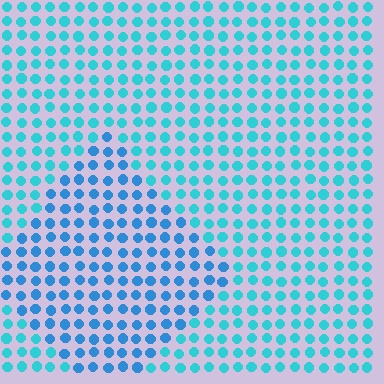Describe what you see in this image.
The image is filled with small cyan elements in a uniform arrangement. A diamond-shaped region is visible where the elements are tinted to a slightly different hue, forming a subtle color boundary.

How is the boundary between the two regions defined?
The boundary is defined purely by a slight shift in hue (about 24 degrees). Spacing, size, and orientation are identical on both sides.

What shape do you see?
I see a diamond.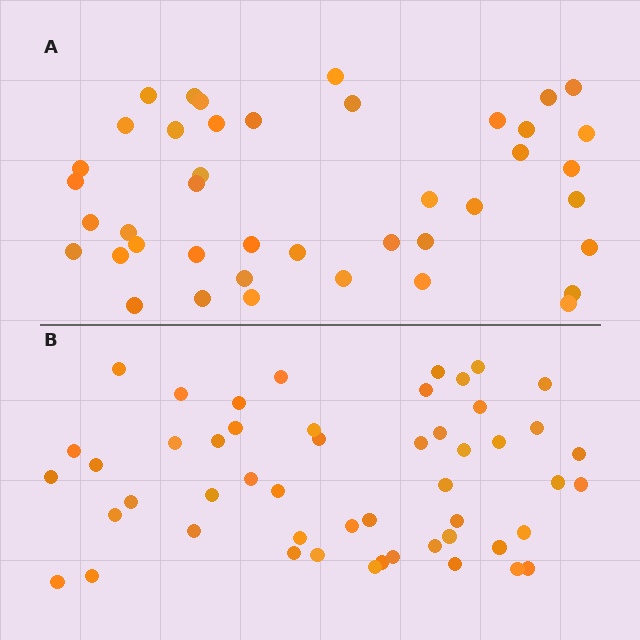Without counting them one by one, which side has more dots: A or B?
Region B (the bottom region) has more dots.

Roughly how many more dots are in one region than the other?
Region B has roughly 8 or so more dots than region A.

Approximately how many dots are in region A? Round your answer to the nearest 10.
About 40 dots. (The exact count is 42, which rounds to 40.)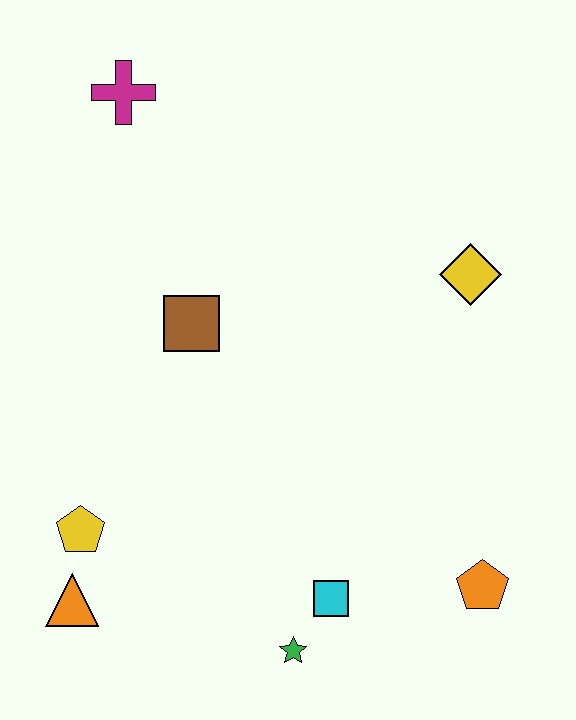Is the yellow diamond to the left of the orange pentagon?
Yes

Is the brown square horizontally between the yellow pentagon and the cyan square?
Yes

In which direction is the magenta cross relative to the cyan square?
The magenta cross is above the cyan square.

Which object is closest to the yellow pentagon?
The orange triangle is closest to the yellow pentagon.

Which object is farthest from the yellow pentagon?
The yellow diamond is farthest from the yellow pentagon.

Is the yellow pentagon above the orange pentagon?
Yes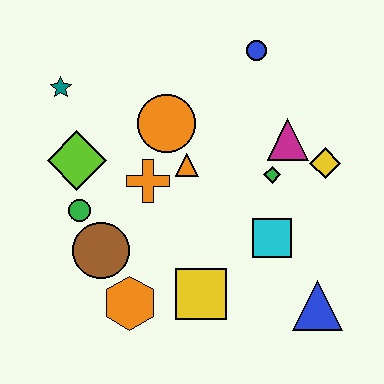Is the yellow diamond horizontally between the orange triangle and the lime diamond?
No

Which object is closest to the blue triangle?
The cyan square is closest to the blue triangle.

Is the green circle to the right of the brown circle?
No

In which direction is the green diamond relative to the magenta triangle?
The green diamond is below the magenta triangle.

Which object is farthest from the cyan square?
The teal star is farthest from the cyan square.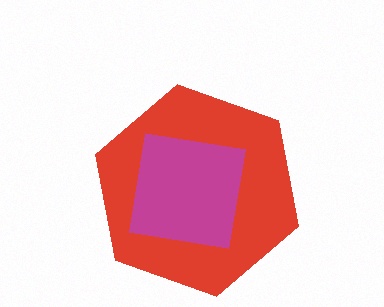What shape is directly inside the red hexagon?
The magenta square.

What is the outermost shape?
The red hexagon.